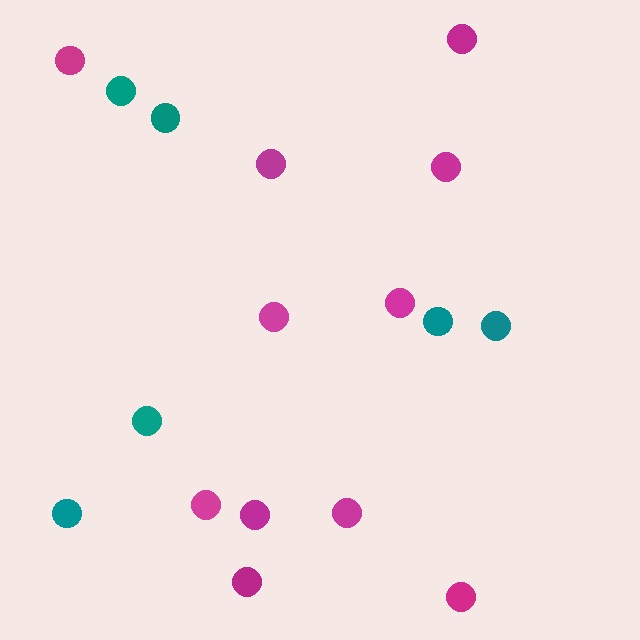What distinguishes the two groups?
There are 2 groups: one group of teal circles (6) and one group of magenta circles (11).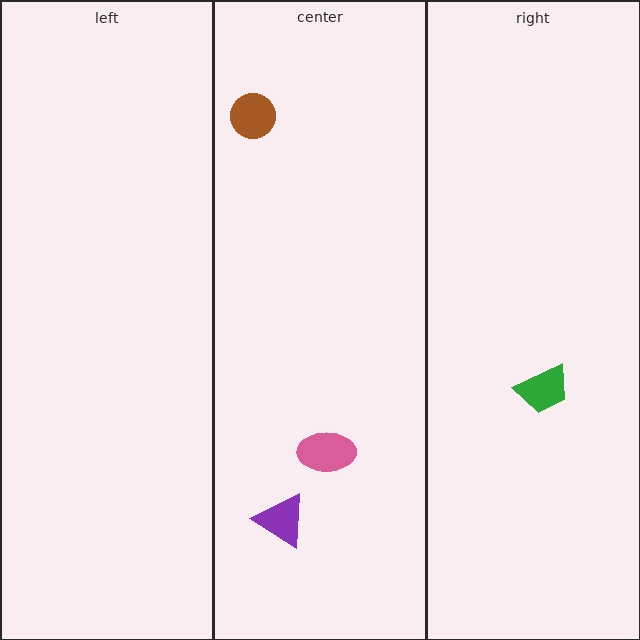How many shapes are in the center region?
3.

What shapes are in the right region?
The green trapezoid.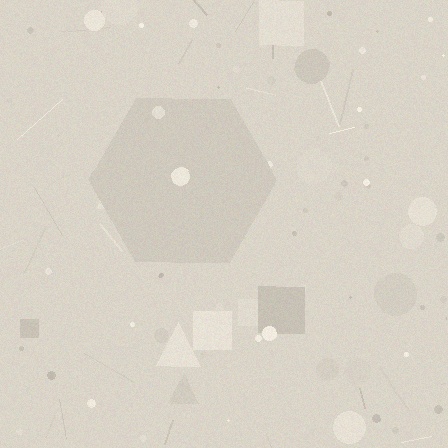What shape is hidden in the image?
A hexagon is hidden in the image.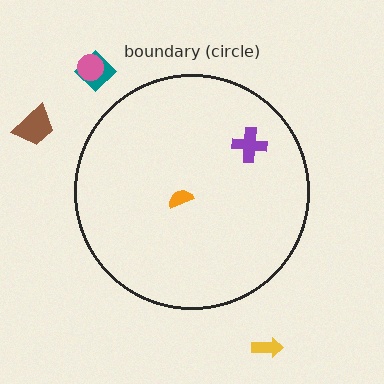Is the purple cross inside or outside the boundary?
Inside.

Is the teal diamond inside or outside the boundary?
Outside.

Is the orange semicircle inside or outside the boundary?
Inside.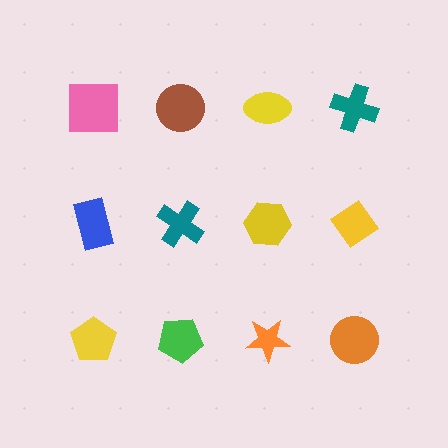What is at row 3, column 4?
An orange circle.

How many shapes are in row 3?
4 shapes.